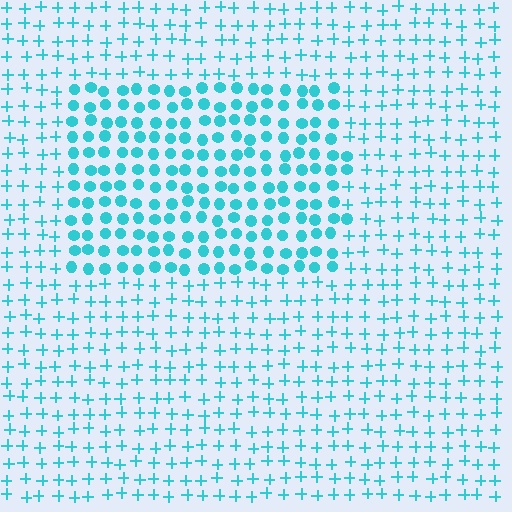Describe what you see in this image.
The image is filled with small cyan elements arranged in a uniform grid. A rectangle-shaped region contains circles, while the surrounding area contains plus signs. The boundary is defined purely by the change in element shape.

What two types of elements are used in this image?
The image uses circles inside the rectangle region and plus signs outside it.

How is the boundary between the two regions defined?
The boundary is defined by a change in element shape: circles inside vs. plus signs outside. All elements share the same color and spacing.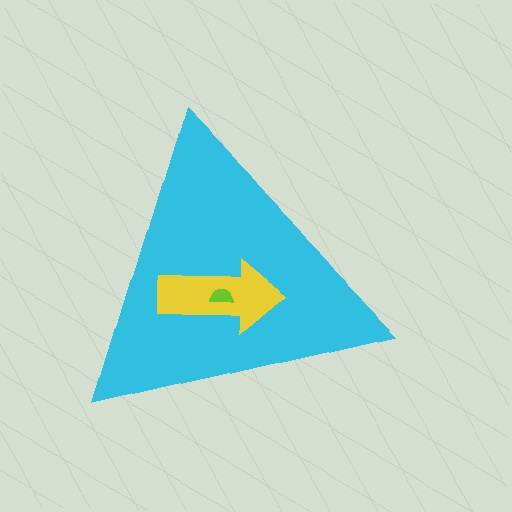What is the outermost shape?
The cyan triangle.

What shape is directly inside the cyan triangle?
The yellow arrow.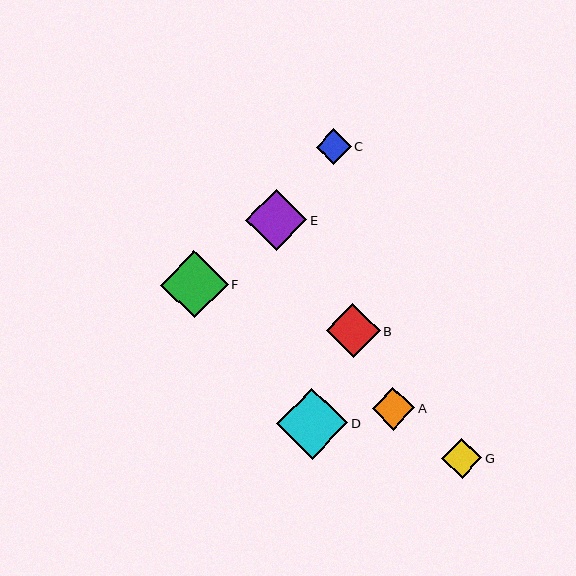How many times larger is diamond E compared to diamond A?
Diamond E is approximately 1.4 times the size of diamond A.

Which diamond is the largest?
Diamond D is the largest with a size of approximately 71 pixels.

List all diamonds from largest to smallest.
From largest to smallest: D, F, E, B, A, G, C.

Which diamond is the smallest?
Diamond C is the smallest with a size of approximately 35 pixels.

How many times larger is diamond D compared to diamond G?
Diamond D is approximately 1.8 times the size of diamond G.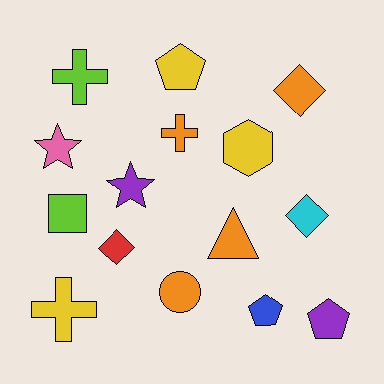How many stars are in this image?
There are 2 stars.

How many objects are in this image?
There are 15 objects.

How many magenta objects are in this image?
There are no magenta objects.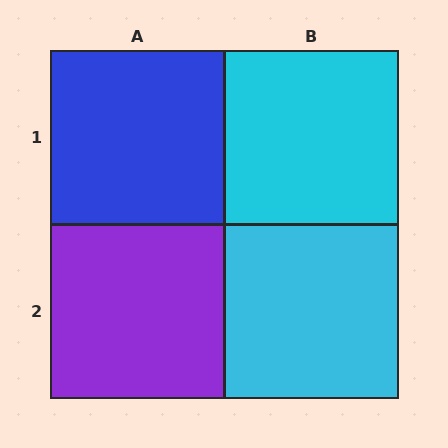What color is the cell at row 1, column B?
Cyan.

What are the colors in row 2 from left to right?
Purple, cyan.